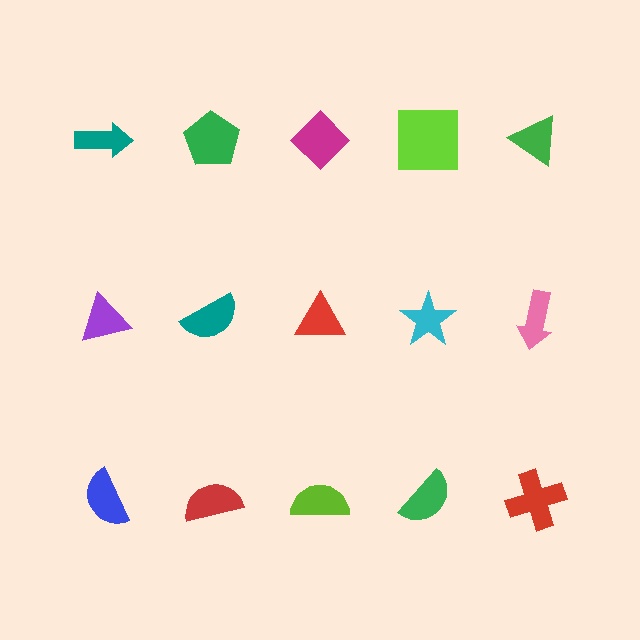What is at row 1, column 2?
A green pentagon.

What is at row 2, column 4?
A cyan star.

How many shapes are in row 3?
5 shapes.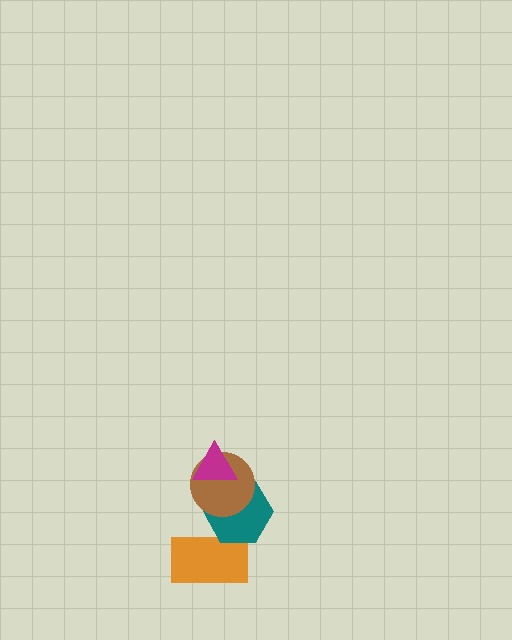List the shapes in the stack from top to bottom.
From top to bottom: the magenta triangle, the brown circle, the teal hexagon, the orange rectangle.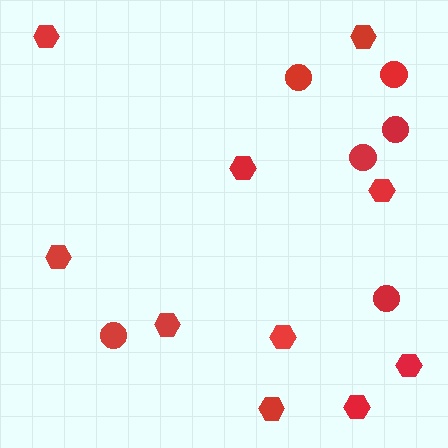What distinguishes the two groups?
There are 2 groups: one group of hexagons (10) and one group of circles (6).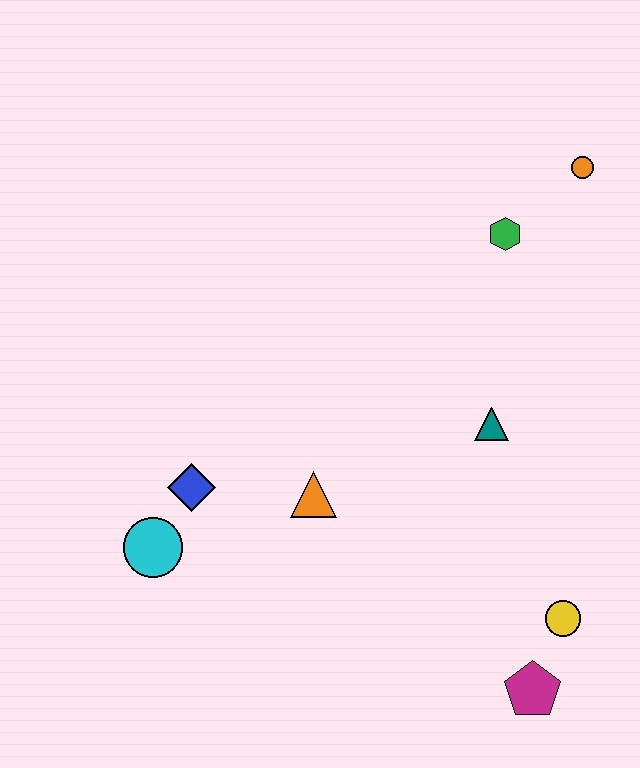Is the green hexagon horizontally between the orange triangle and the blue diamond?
No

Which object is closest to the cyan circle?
The blue diamond is closest to the cyan circle.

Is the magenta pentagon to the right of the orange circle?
No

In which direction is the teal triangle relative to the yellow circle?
The teal triangle is above the yellow circle.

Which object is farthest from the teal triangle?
The cyan circle is farthest from the teal triangle.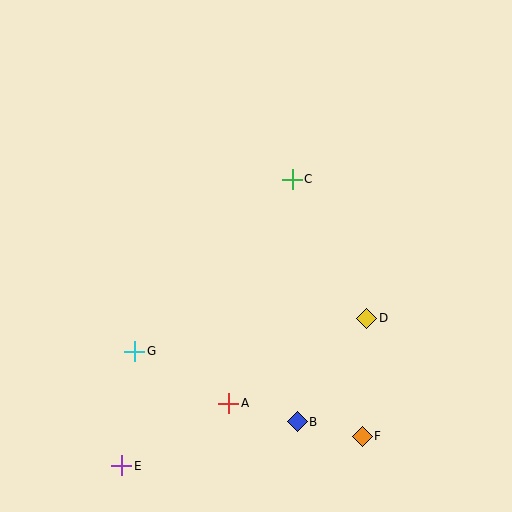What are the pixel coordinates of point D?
Point D is at (367, 318).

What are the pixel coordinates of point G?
Point G is at (135, 351).